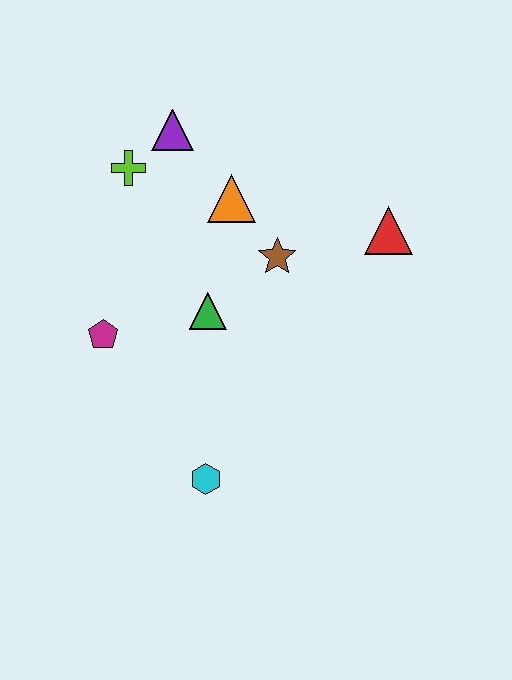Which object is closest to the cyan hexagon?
The green triangle is closest to the cyan hexagon.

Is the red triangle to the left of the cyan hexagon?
No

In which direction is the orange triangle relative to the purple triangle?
The orange triangle is below the purple triangle.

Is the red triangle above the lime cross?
No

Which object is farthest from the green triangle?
The red triangle is farthest from the green triangle.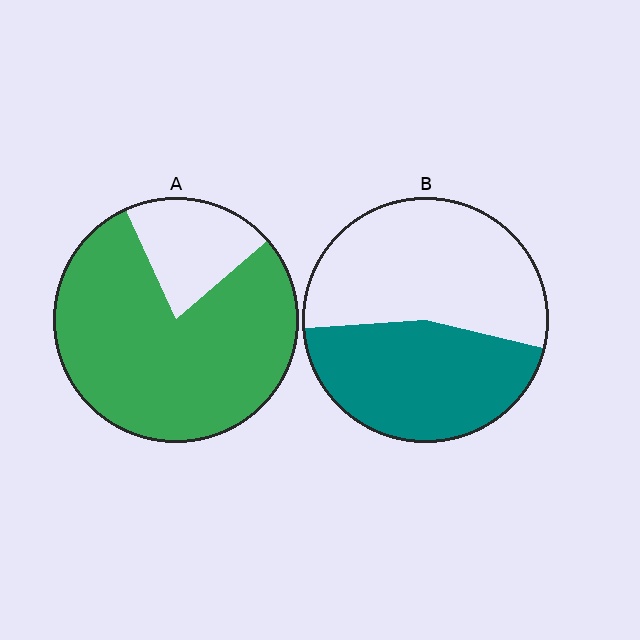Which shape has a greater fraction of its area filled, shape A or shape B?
Shape A.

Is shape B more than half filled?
No.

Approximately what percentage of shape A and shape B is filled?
A is approximately 80% and B is approximately 45%.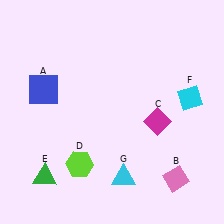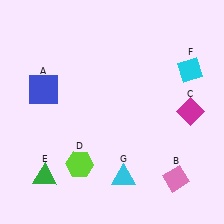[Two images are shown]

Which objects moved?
The objects that moved are: the magenta diamond (C), the cyan diamond (F).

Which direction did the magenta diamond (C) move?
The magenta diamond (C) moved right.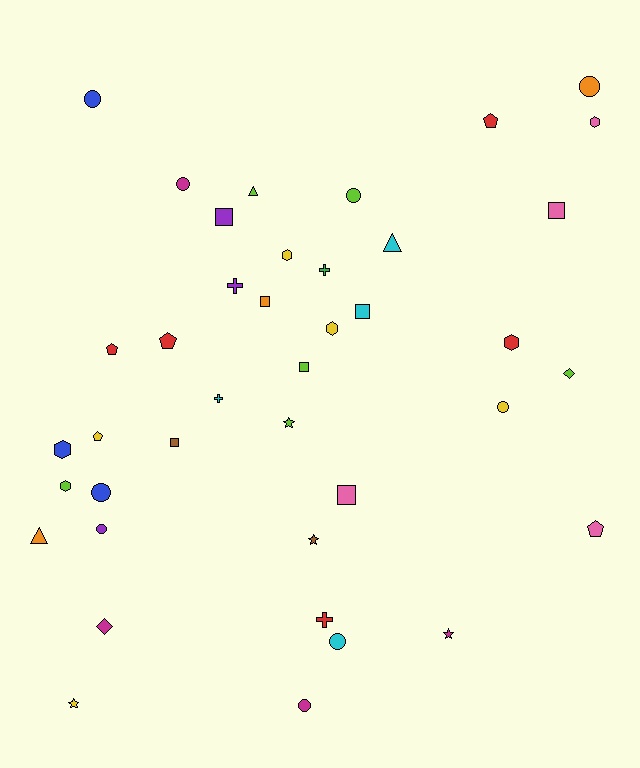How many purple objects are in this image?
There are 3 purple objects.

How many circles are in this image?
There are 9 circles.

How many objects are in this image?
There are 40 objects.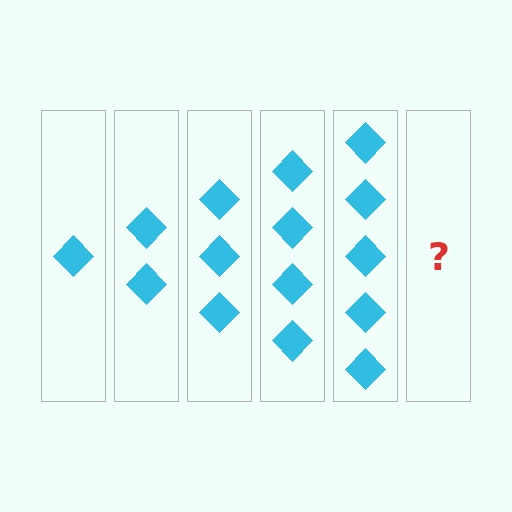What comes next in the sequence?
The next element should be 6 diamonds.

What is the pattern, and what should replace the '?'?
The pattern is that each step adds one more diamond. The '?' should be 6 diamonds.